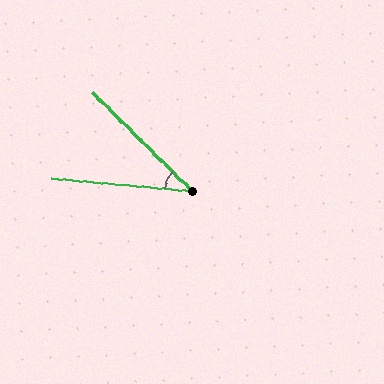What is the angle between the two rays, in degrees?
Approximately 39 degrees.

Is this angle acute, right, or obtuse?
It is acute.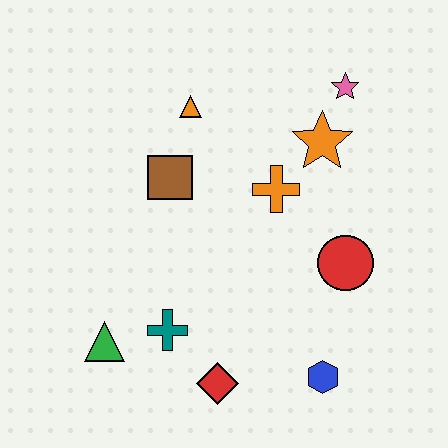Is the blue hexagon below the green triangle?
Yes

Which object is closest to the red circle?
The orange cross is closest to the red circle.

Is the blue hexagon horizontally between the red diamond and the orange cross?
No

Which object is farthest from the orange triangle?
The blue hexagon is farthest from the orange triangle.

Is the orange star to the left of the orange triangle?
No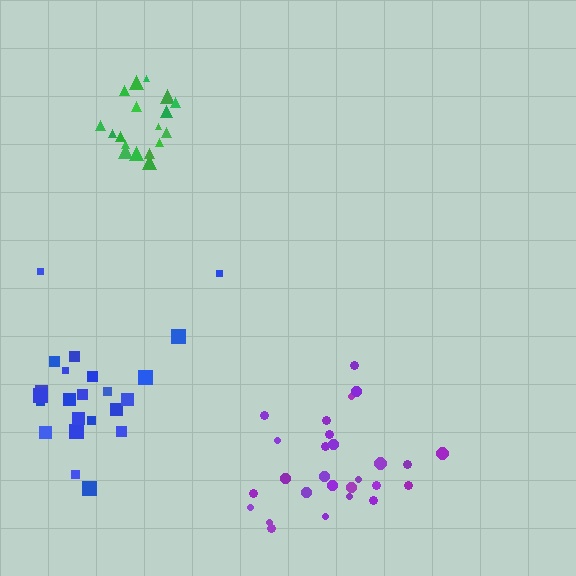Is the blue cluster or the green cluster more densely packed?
Green.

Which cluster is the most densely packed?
Green.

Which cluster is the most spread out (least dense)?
Blue.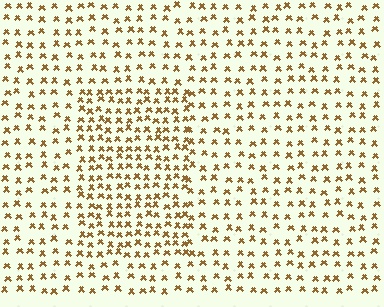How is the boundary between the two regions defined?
The boundary is defined by a change in element density (approximately 1.7x ratio). All elements are the same color, size, and shape.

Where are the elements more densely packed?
The elements are more densely packed inside the rectangle boundary.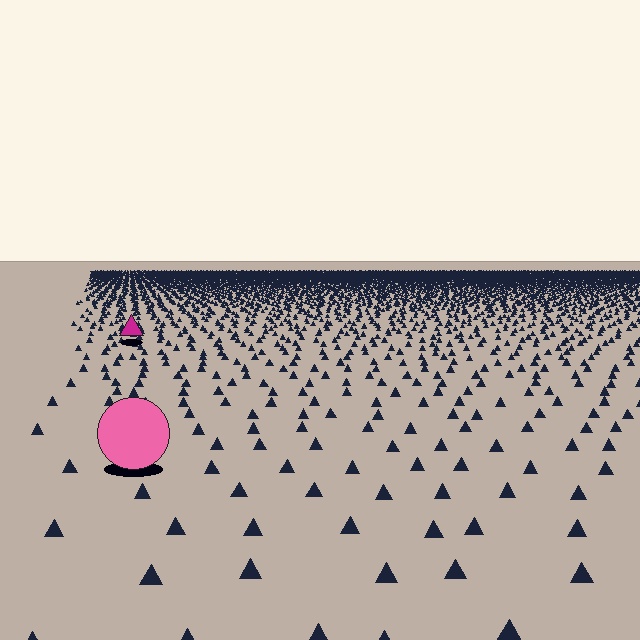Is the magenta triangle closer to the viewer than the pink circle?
No. The pink circle is closer — you can tell from the texture gradient: the ground texture is coarser near it.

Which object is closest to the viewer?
The pink circle is closest. The texture marks near it are larger and more spread out.